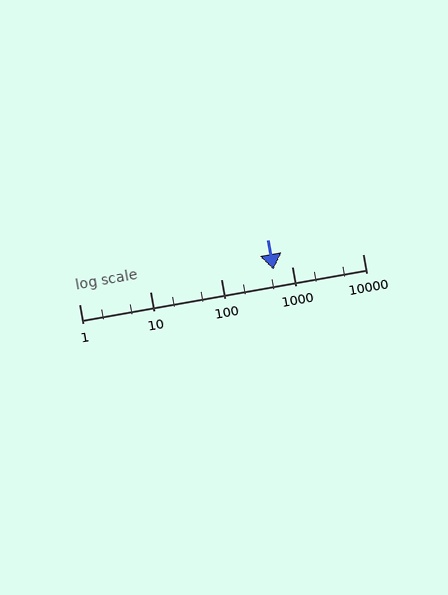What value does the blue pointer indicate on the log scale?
The pointer indicates approximately 560.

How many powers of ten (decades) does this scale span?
The scale spans 4 decades, from 1 to 10000.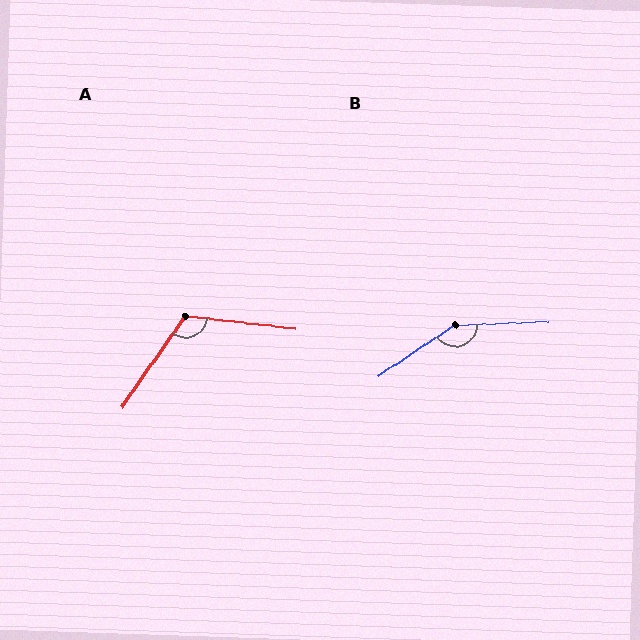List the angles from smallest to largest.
A (118°), B (148°).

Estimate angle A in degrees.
Approximately 118 degrees.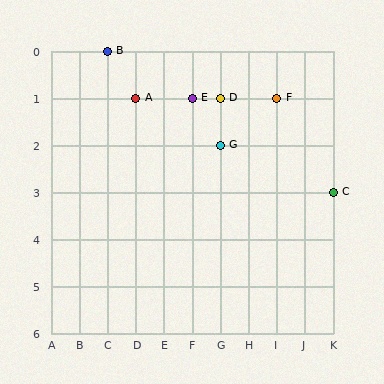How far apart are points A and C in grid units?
Points A and C are 7 columns and 2 rows apart (about 7.3 grid units diagonally).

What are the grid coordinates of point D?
Point D is at grid coordinates (G, 1).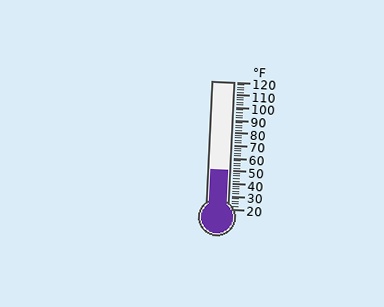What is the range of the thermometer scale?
The thermometer scale ranges from 20°F to 120°F.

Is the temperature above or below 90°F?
The temperature is below 90°F.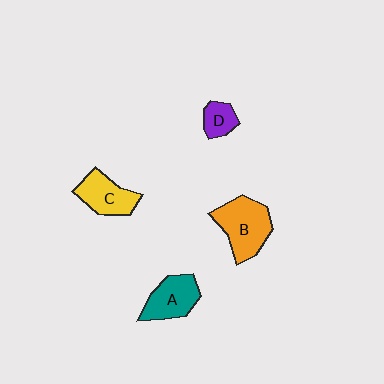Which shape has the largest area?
Shape B (orange).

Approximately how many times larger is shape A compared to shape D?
Approximately 1.9 times.